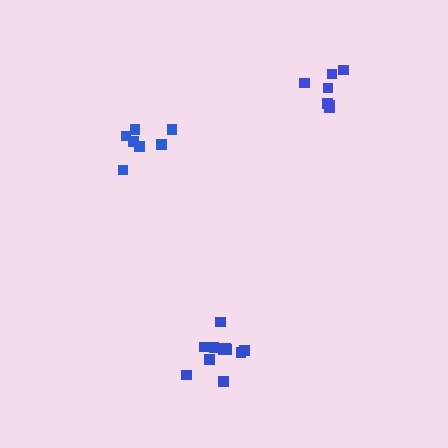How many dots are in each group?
Group 1: 7 dots, Group 2: 7 dots, Group 3: 12 dots (26 total).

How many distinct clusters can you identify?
There are 3 distinct clusters.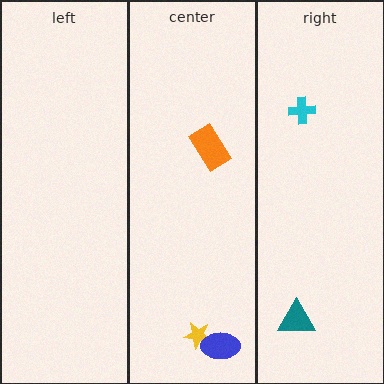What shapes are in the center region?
The orange rectangle, the yellow star, the blue ellipse.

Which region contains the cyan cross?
The right region.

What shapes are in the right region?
The teal triangle, the cyan cross.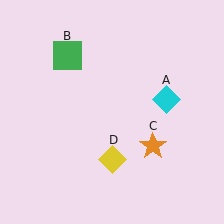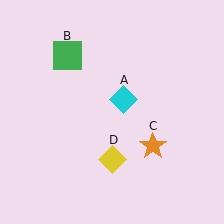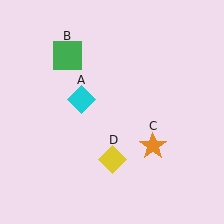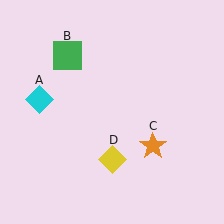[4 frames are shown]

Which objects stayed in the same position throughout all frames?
Green square (object B) and orange star (object C) and yellow diamond (object D) remained stationary.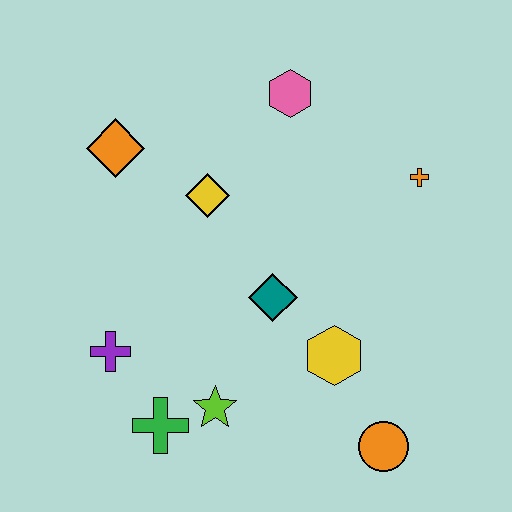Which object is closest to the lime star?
The green cross is closest to the lime star.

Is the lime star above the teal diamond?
No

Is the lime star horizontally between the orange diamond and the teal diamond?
Yes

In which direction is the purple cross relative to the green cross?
The purple cross is above the green cross.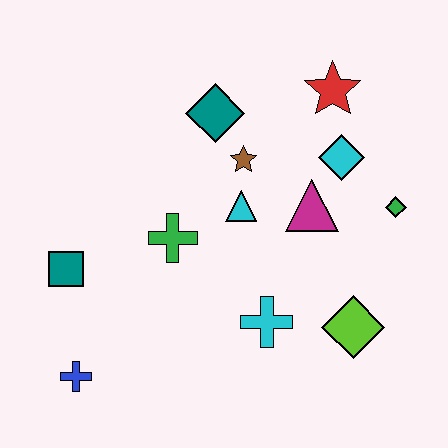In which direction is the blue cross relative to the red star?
The blue cross is below the red star.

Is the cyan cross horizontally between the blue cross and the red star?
Yes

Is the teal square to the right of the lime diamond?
No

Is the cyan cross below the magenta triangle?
Yes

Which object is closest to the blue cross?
The teal square is closest to the blue cross.